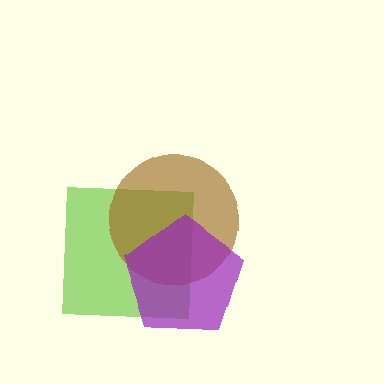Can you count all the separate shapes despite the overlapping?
Yes, there are 3 separate shapes.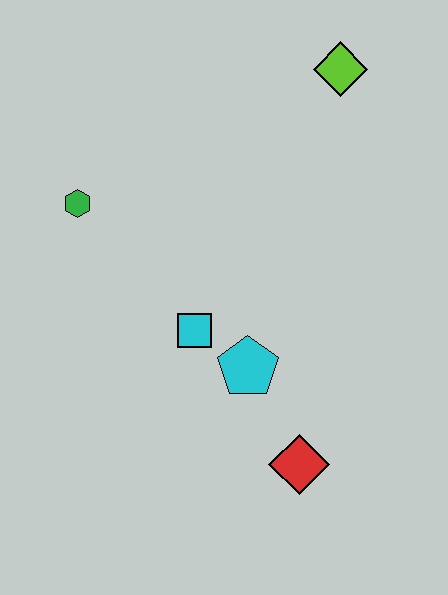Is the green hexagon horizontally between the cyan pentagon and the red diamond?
No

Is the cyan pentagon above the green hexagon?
No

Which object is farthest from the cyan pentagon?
The lime diamond is farthest from the cyan pentagon.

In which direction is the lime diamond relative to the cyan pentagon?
The lime diamond is above the cyan pentagon.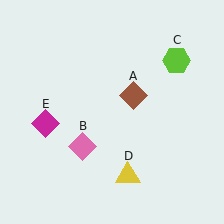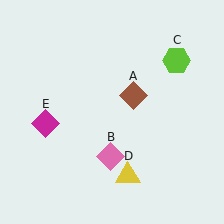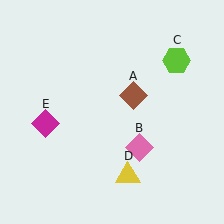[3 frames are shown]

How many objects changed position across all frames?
1 object changed position: pink diamond (object B).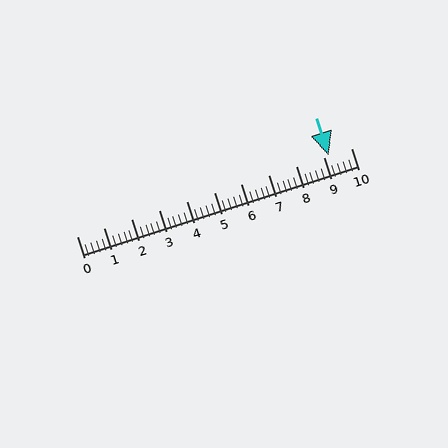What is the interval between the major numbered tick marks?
The major tick marks are spaced 1 units apart.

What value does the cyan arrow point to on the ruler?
The cyan arrow points to approximately 9.2.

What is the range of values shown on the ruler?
The ruler shows values from 0 to 10.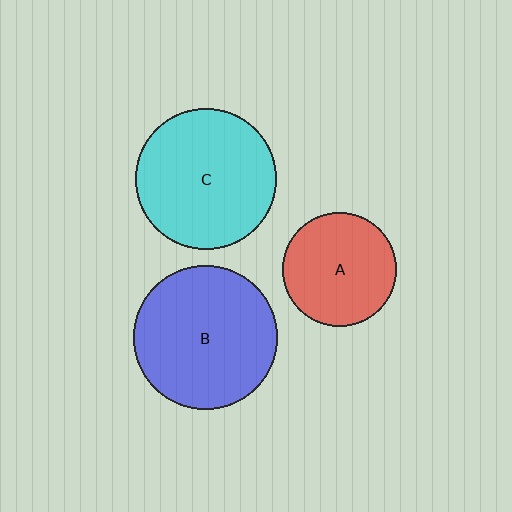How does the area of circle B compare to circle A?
Approximately 1.6 times.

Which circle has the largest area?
Circle B (blue).